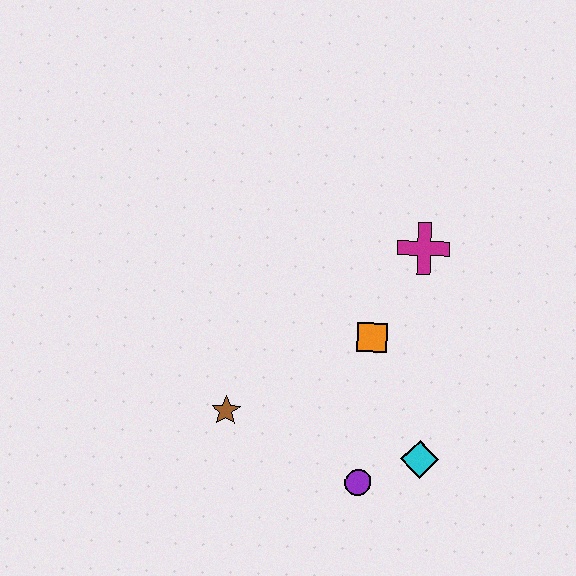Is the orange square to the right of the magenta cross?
No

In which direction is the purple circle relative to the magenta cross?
The purple circle is below the magenta cross.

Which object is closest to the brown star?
The purple circle is closest to the brown star.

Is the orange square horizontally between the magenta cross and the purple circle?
Yes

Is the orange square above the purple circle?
Yes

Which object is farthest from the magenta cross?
The brown star is farthest from the magenta cross.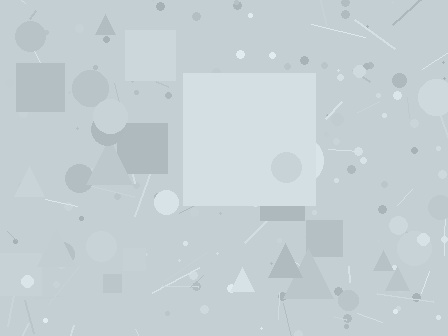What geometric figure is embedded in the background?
A square is embedded in the background.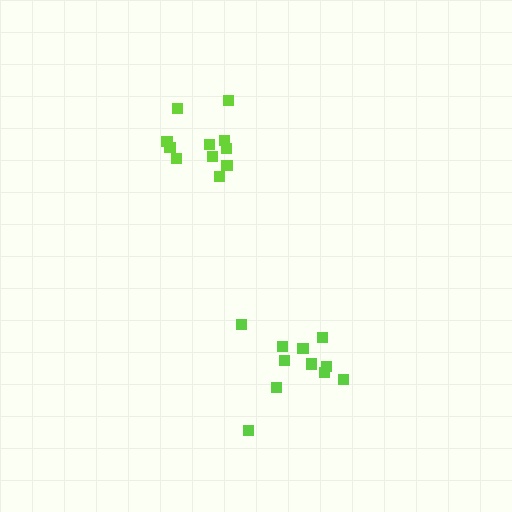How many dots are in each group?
Group 1: 11 dots, Group 2: 11 dots (22 total).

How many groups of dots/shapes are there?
There are 2 groups.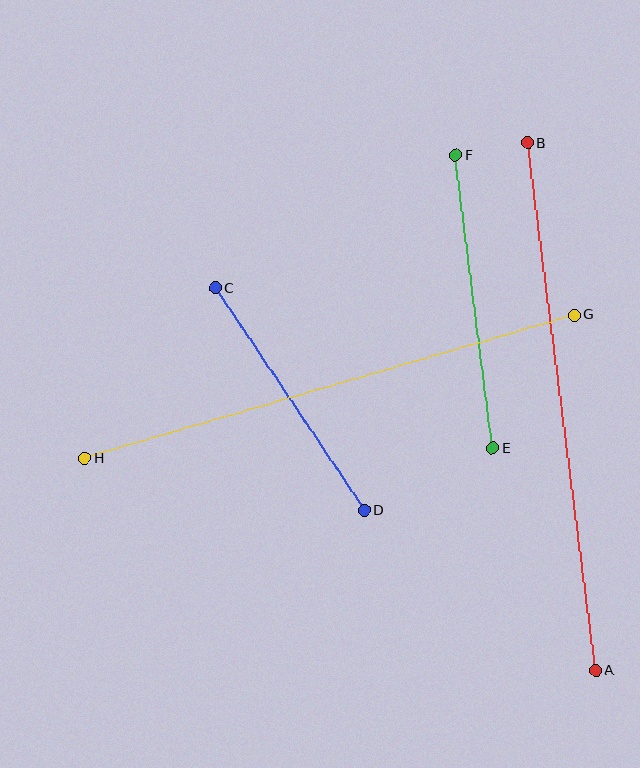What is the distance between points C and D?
The distance is approximately 268 pixels.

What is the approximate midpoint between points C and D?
The midpoint is at approximately (290, 399) pixels.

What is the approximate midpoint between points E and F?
The midpoint is at approximately (474, 302) pixels.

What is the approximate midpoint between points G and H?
The midpoint is at approximately (330, 387) pixels.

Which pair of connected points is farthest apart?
Points A and B are farthest apart.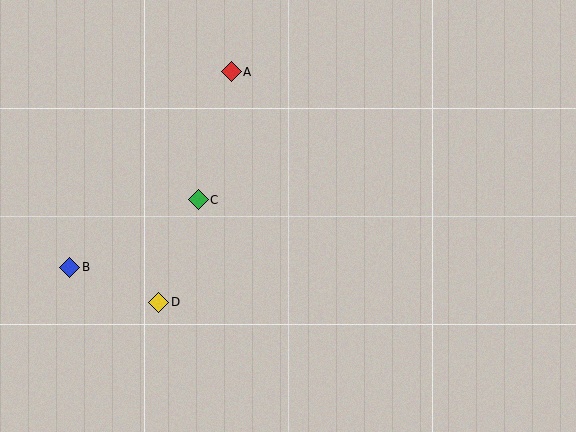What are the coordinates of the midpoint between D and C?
The midpoint between D and C is at (179, 251).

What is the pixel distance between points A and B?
The distance between A and B is 254 pixels.